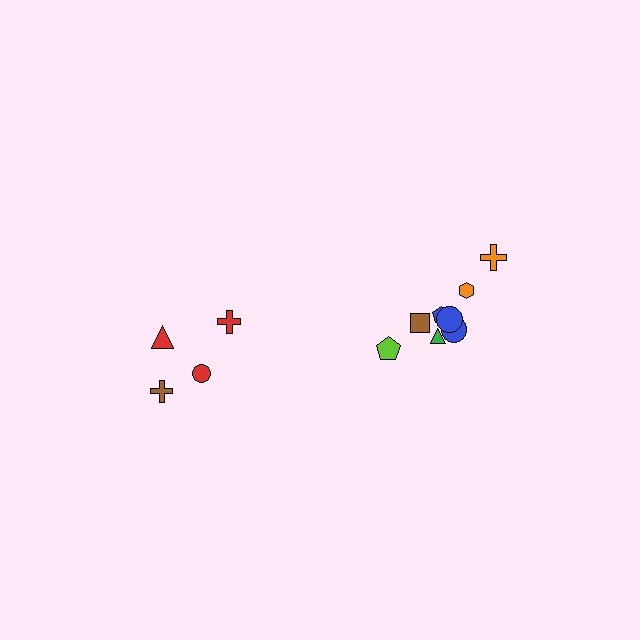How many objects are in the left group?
There are 4 objects.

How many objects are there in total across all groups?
There are 12 objects.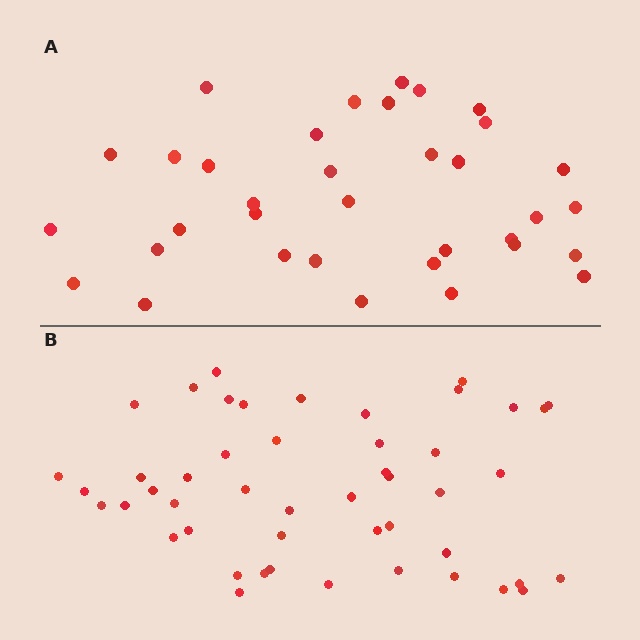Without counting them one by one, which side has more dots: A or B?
Region B (the bottom region) has more dots.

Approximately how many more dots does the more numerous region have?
Region B has approximately 15 more dots than region A.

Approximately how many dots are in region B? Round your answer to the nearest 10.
About 50 dots. (The exact count is 48, which rounds to 50.)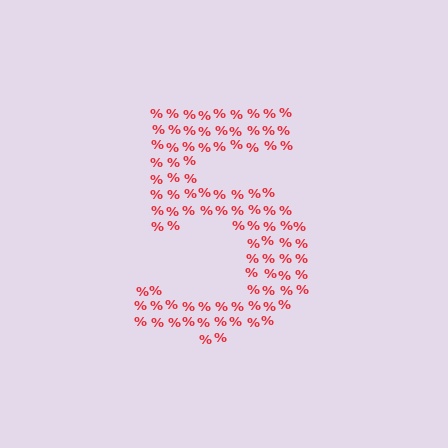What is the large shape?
The large shape is the digit 5.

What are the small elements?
The small elements are percent signs.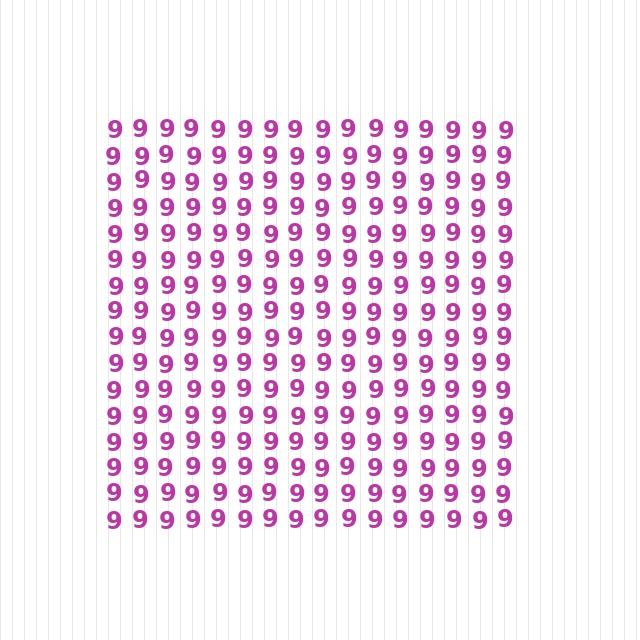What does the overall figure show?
The overall figure shows a square.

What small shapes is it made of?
It is made of small digit 9's.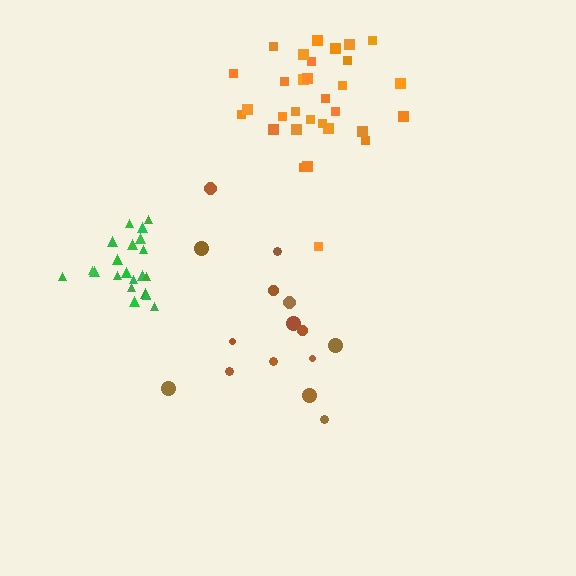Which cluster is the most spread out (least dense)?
Brown.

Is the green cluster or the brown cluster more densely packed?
Green.